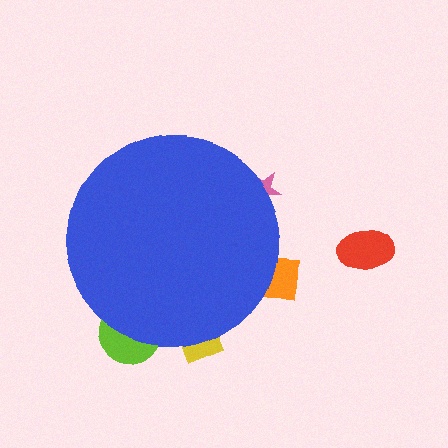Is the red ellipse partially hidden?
No, the red ellipse is fully visible.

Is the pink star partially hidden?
Yes, the pink star is partially hidden behind the blue circle.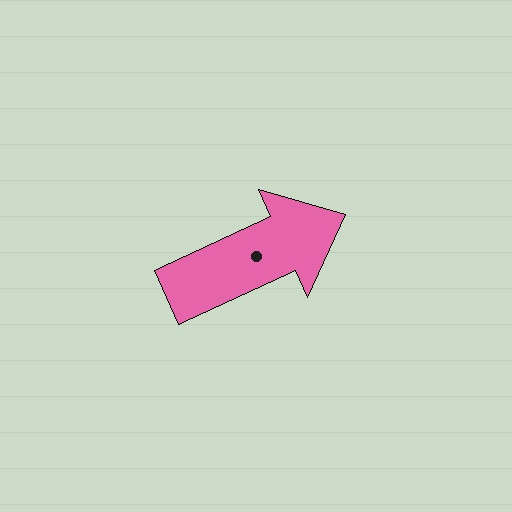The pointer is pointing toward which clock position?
Roughly 2 o'clock.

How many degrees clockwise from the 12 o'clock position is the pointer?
Approximately 65 degrees.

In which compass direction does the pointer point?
Northeast.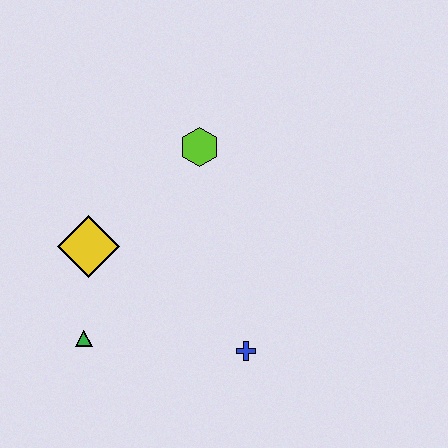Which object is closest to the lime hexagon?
The yellow diamond is closest to the lime hexagon.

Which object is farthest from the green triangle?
The lime hexagon is farthest from the green triangle.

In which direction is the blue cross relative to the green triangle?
The blue cross is to the right of the green triangle.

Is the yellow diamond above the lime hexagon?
No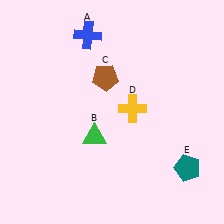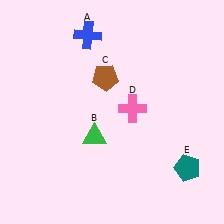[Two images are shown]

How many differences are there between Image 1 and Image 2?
There is 1 difference between the two images.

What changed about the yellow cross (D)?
In Image 1, D is yellow. In Image 2, it changed to pink.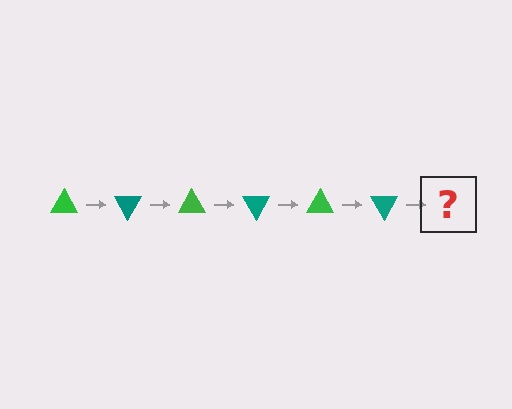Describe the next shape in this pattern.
It should be a green triangle, rotated 360 degrees from the start.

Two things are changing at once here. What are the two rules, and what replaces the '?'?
The two rules are that it rotates 60 degrees each step and the color cycles through green and teal. The '?' should be a green triangle, rotated 360 degrees from the start.